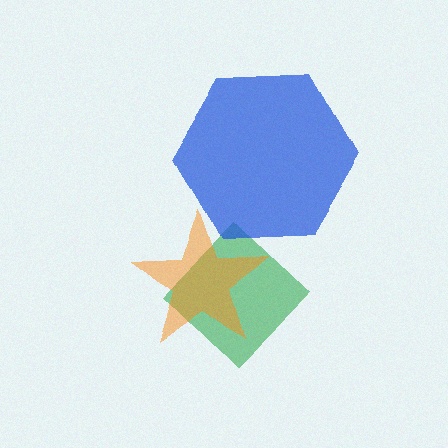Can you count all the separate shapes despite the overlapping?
Yes, there are 3 separate shapes.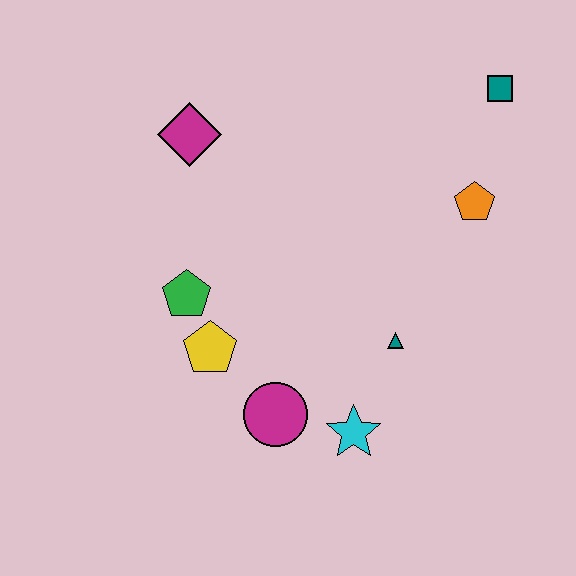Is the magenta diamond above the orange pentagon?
Yes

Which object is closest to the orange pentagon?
The teal square is closest to the orange pentagon.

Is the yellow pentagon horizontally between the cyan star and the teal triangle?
No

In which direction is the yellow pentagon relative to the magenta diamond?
The yellow pentagon is below the magenta diamond.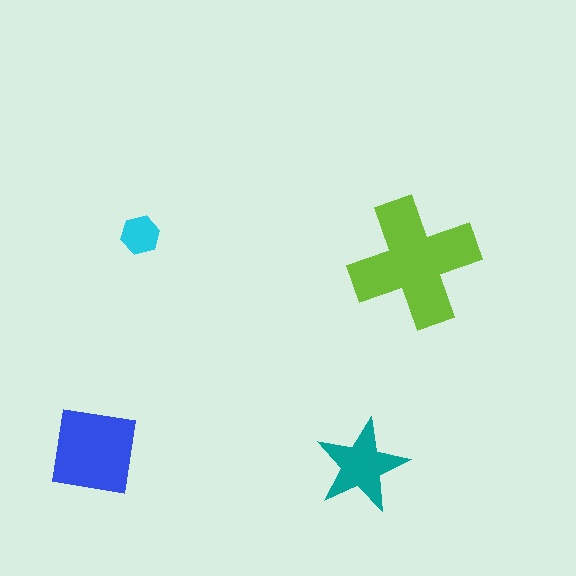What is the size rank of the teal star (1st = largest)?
3rd.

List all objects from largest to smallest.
The lime cross, the blue square, the teal star, the cyan hexagon.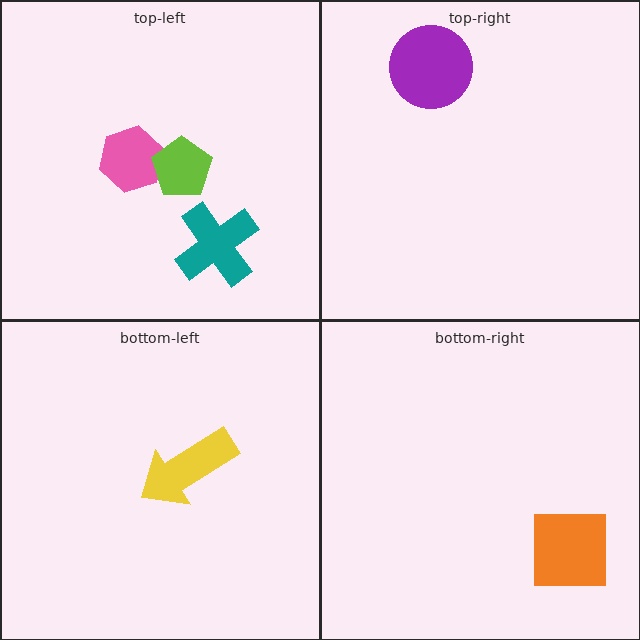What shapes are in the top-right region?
The purple circle.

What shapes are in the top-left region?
The teal cross, the pink hexagon, the lime pentagon.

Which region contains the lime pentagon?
The top-left region.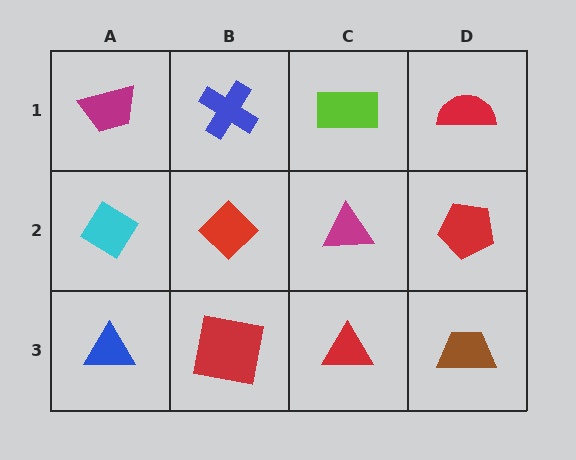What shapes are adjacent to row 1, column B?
A red diamond (row 2, column B), a magenta trapezoid (row 1, column A), a lime rectangle (row 1, column C).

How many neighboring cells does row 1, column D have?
2.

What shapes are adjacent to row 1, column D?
A red pentagon (row 2, column D), a lime rectangle (row 1, column C).